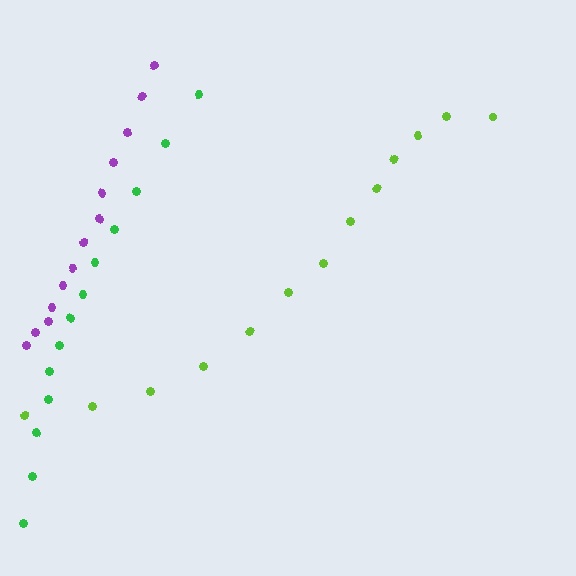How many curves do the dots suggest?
There are 3 distinct paths.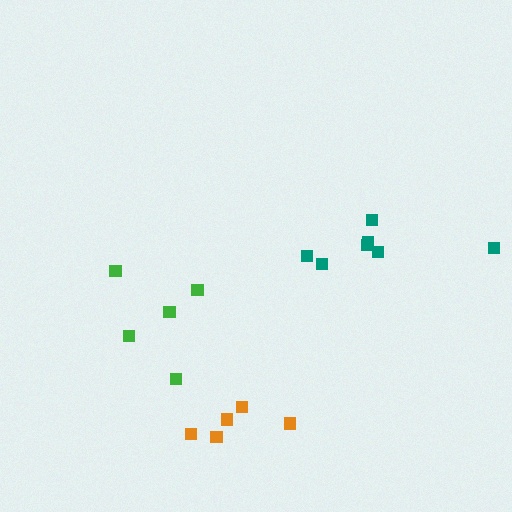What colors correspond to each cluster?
The clusters are colored: teal, orange, green.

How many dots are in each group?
Group 1: 7 dots, Group 2: 5 dots, Group 3: 5 dots (17 total).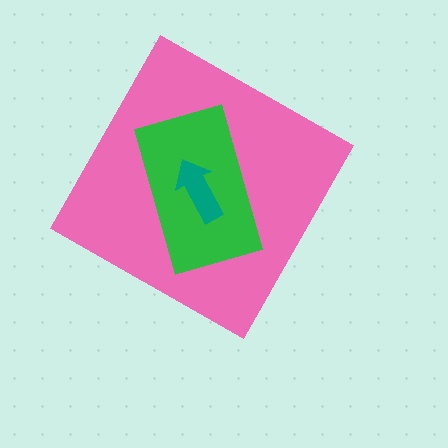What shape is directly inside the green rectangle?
The teal arrow.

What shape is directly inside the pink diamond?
The green rectangle.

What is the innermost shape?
The teal arrow.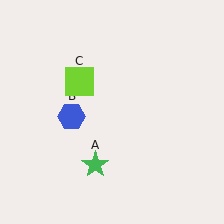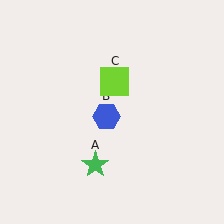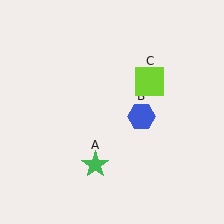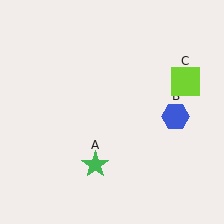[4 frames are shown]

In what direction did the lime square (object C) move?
The lime square (object C) moved right.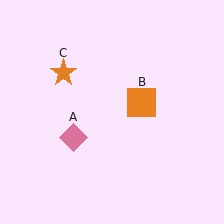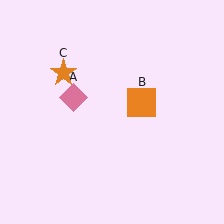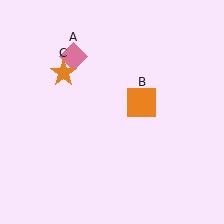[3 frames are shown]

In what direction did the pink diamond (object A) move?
The pink diamond (object A) moved up.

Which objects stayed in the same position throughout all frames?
Orange square (object B) and orange star (object C) remained stationary.